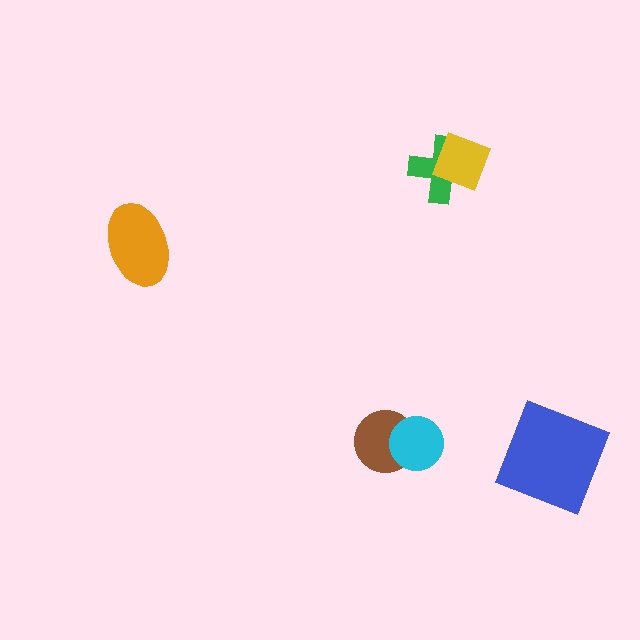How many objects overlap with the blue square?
0 objects overlap with the blue square.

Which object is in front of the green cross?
The yellow diamond is in front of the green cross.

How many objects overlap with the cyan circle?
1 object overlaps with the cyan circle.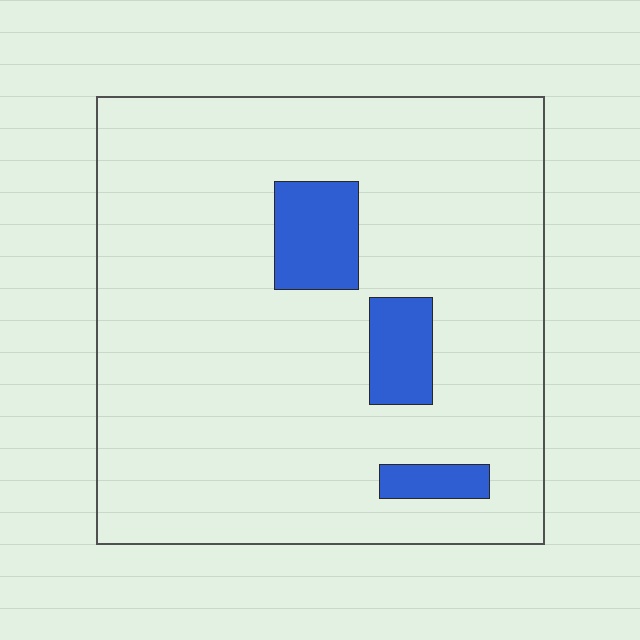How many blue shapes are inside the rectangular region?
3.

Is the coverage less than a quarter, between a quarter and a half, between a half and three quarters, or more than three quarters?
Less than a quarter.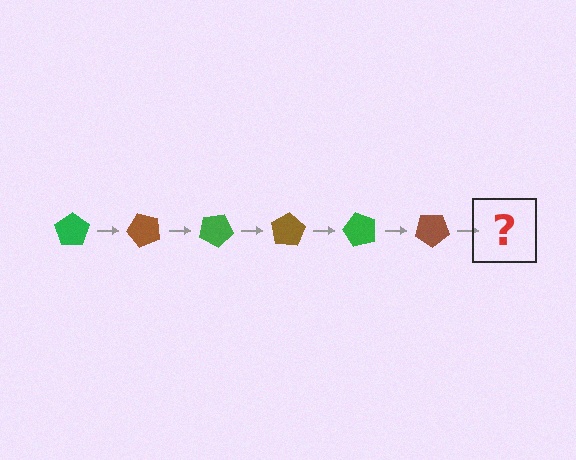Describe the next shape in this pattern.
It should be a green pentagon, rotated 300 degrees from the start.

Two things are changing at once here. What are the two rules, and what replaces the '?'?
The two rules are that it rotates 50 degrees each step and the color cycles through green and brown. The '?' should be a green pentagon, rotated 300 degrees from the start.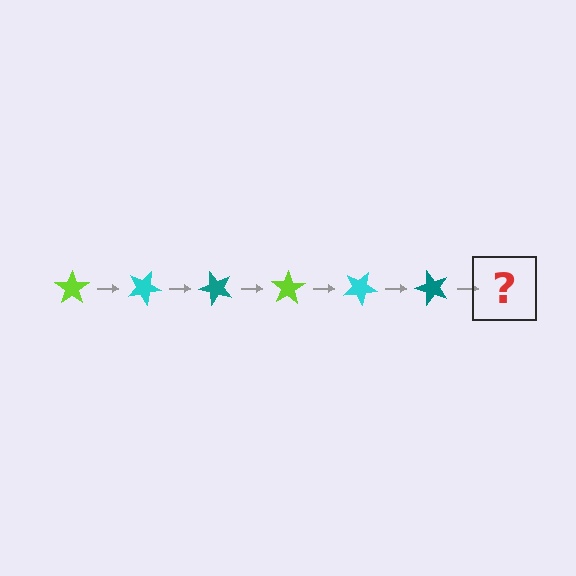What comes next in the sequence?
The next element should be a lime star, rotated 150 degrees from the start.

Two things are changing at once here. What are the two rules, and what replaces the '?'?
The two rules are that it rotates 25 degrees each step and the color cycles through lime, cyan, and teal. The '?' should be a lime star, rotated 150 degrees from the start.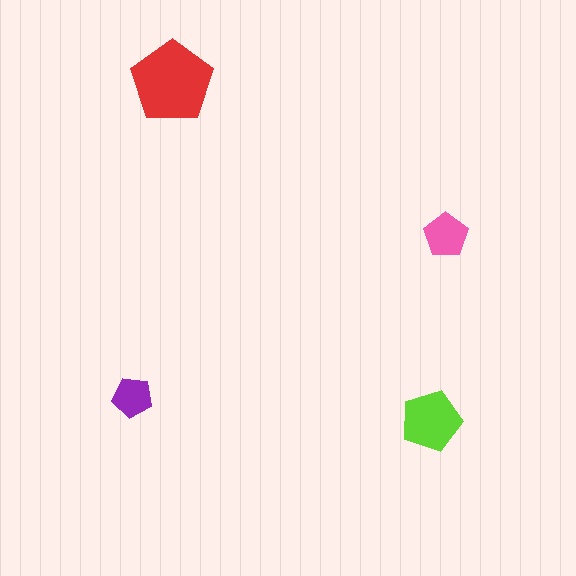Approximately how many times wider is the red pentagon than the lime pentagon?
About 1.5 times wider.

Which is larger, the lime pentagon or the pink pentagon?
The lime one.